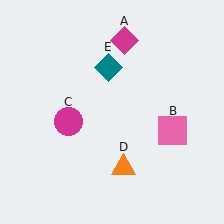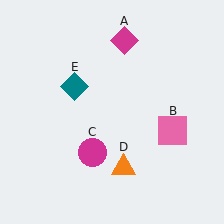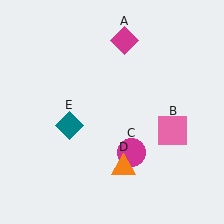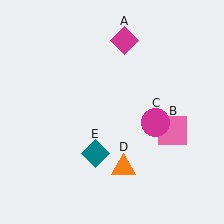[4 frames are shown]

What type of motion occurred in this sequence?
The magenta circle (object C), teal diamond (object E) rotated counterclockwise around the center of the scene.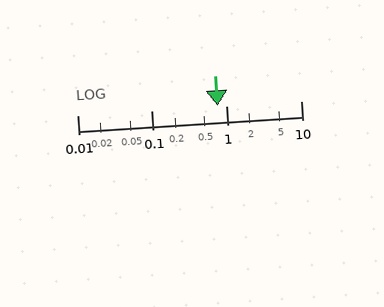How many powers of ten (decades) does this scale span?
The scale spans 3 decades, from 0.01 to 10.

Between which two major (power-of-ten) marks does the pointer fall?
The pointer is between 0.1 and 1.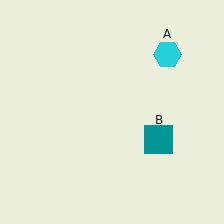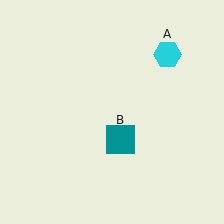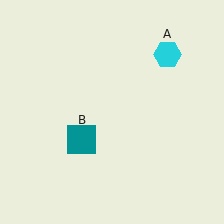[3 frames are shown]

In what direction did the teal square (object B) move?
The teal square (object B) moved left.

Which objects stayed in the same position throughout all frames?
Cyan hexagon (object A) remained stationary.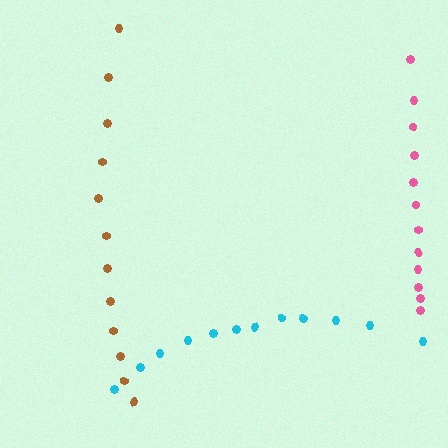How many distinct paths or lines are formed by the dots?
There are 3 distinct paths.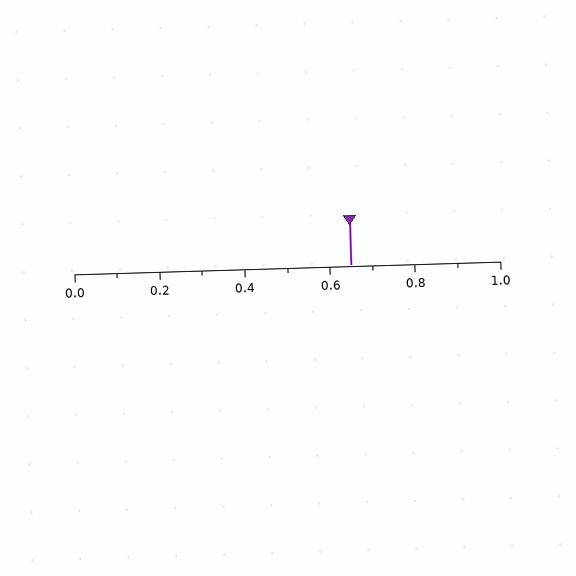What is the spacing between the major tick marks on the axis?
The major ticks are spaced 0.2 apart.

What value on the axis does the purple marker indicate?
The marker indicates approximately 0.65.